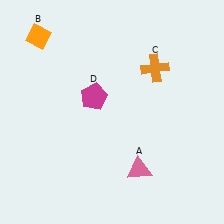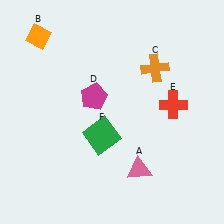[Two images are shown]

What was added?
A red cross (E), a green square (F) were added in Image 2.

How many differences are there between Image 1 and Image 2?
There are 2 differences between the two images.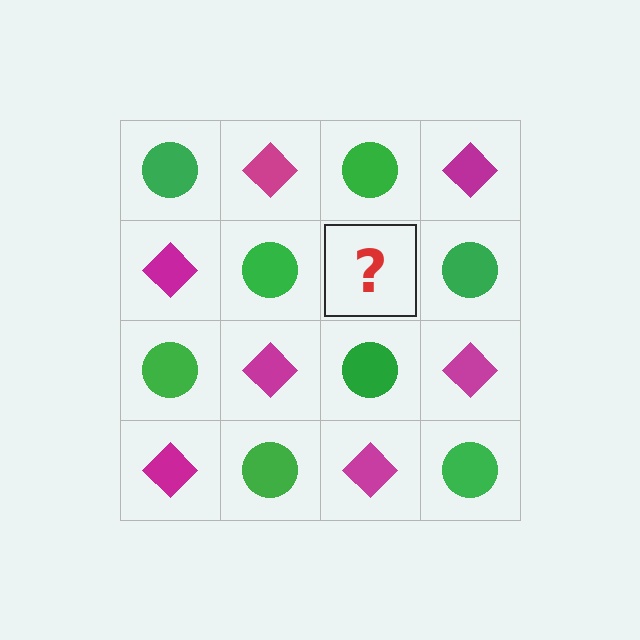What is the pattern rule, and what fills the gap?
The rule is that it alternates green circle and magenta diamond in a checkerboard pattern. The gap should be filled with a magenta diamond.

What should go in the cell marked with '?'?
The missing cell should contain a magenta diamond.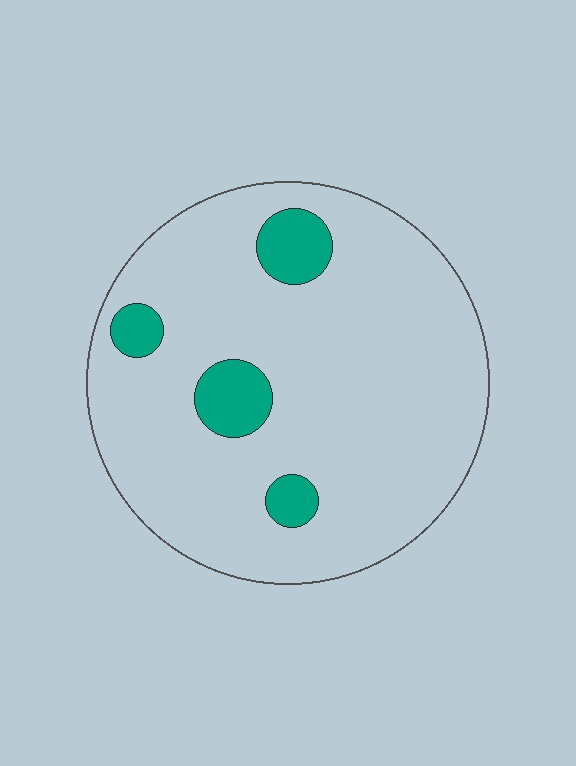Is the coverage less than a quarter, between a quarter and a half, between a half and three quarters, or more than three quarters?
Less than a quarter.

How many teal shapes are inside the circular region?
4.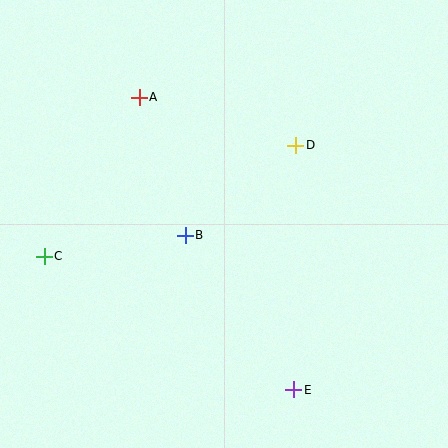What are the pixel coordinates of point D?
Point D is at (296, 145).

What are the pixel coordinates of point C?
Point C is at (44, 256).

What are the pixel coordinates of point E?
Point E is at (294, 390).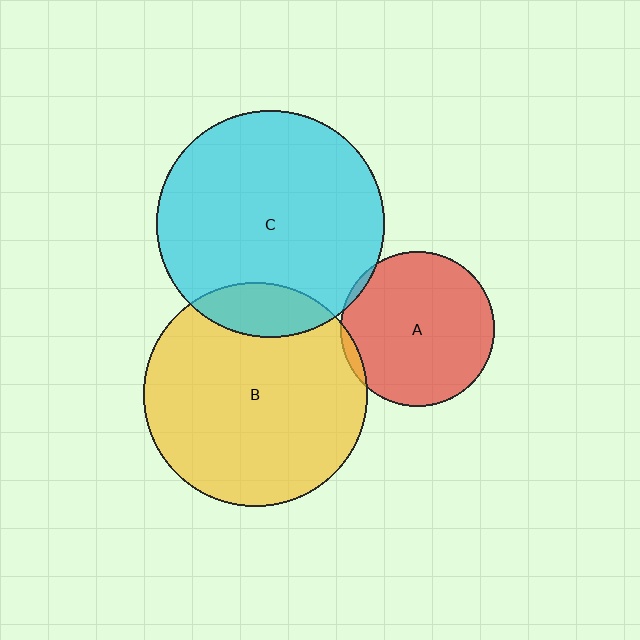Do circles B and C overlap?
Yes.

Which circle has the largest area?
Circle C (cyan).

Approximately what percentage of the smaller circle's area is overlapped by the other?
Approximately 15%.